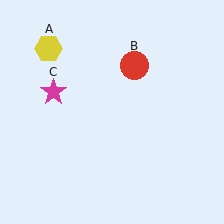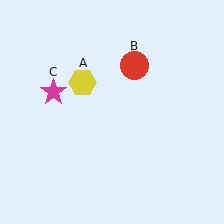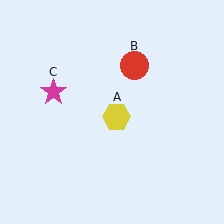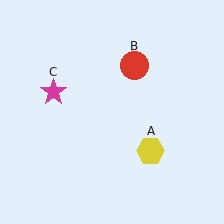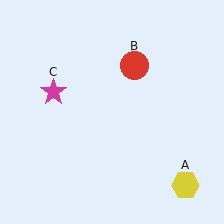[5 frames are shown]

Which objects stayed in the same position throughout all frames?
Red circle (object B) and magenta star (object C) remained stationary.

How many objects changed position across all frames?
1 object changed position: yellow hexagon (object A).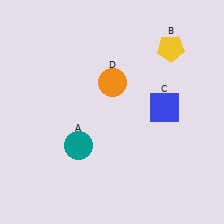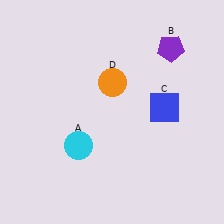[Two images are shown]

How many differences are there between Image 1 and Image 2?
There are 2 differences between the two images.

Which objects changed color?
A changed from teal to cyan. B changed from yellow to purple.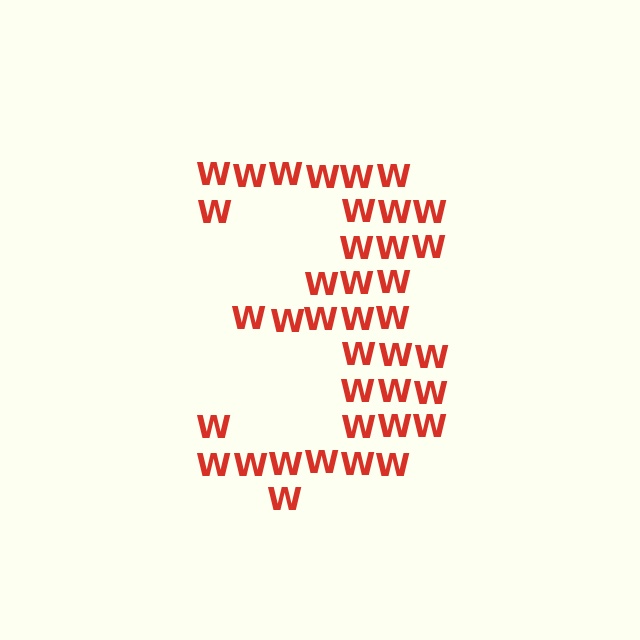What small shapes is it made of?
It is made of small letter W's.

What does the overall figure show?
The overall figure shows the digit 3.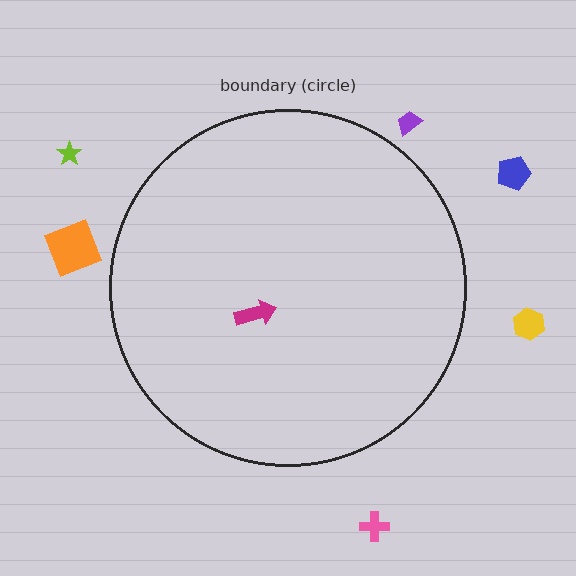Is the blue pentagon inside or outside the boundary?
Outside.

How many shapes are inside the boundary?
1 inside, 6 outside.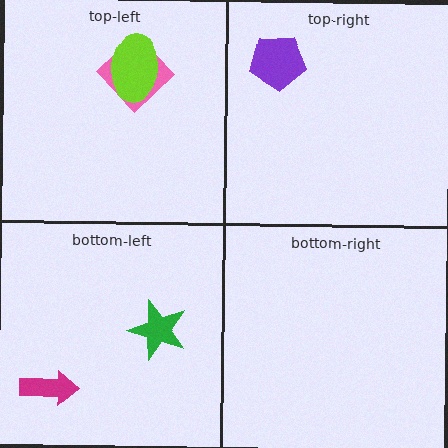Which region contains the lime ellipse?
The top-left region.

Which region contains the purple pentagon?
The top-right region.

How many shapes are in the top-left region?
2.